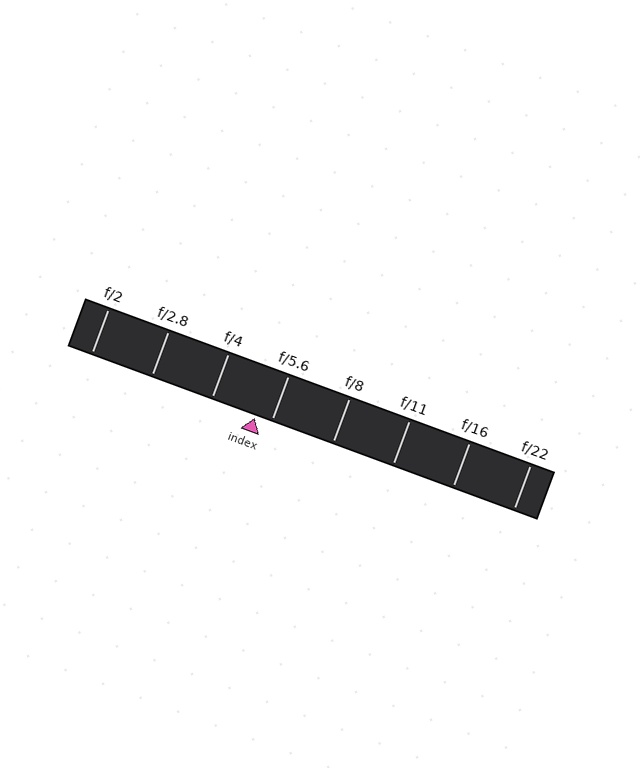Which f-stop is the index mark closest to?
The index mark is closest to f/5.6.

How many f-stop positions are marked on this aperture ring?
There are 8 f-stop positions marked.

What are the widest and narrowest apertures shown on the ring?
The widest aperture shown is f/2 and the narrowest is f/22.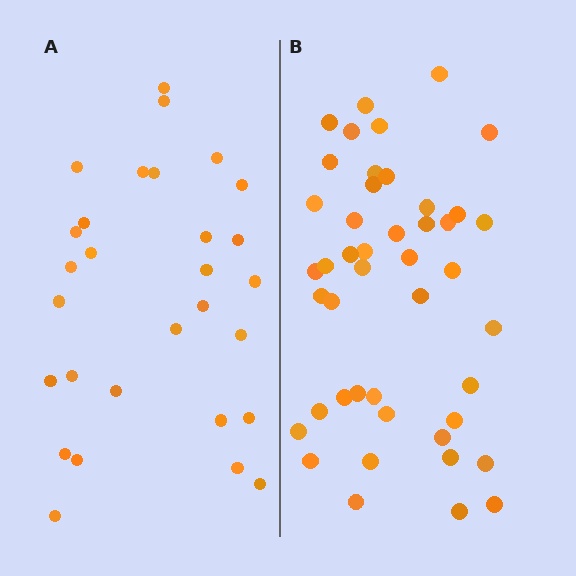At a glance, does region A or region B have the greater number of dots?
Region B (the right region) has more dots.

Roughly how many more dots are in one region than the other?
Region B has approximately 15 more dots than region A.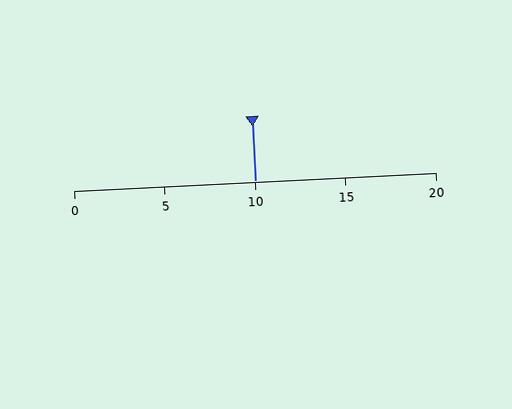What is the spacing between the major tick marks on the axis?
The major ticks are spaced 5 apart.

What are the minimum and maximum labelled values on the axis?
The axis runs from 0 to 20.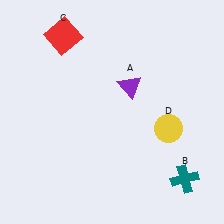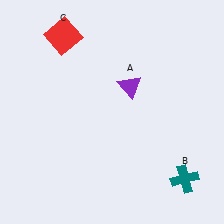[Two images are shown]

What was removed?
The yellow circle (D) was removed in Image 2.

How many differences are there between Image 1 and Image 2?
There is 1 difference between the two images.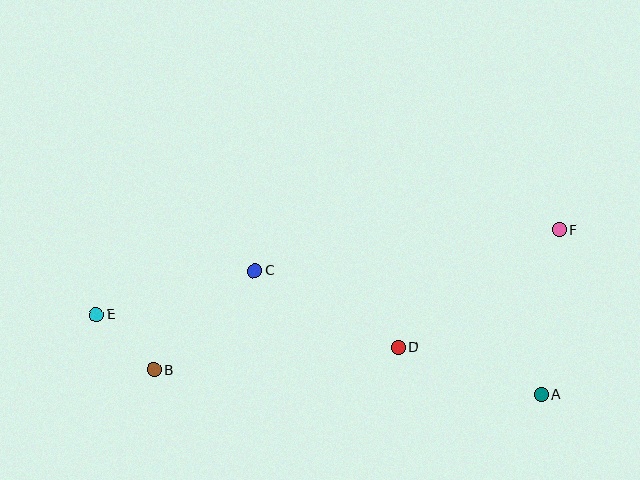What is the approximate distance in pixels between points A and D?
The distance between A and D is approximately 150 pixels.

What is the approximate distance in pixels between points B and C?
The distance between B and C is approximately 142 pixels.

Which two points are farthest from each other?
Points E and F are farthest from each other.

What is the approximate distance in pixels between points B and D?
The distance between B and D is approximately 246 pixels.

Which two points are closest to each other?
Points B and E are closest to each other.